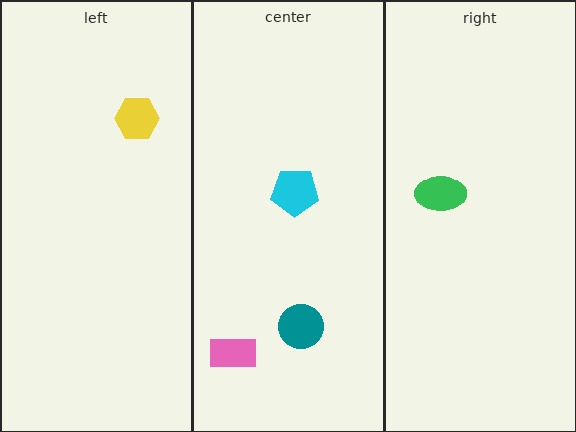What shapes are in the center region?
The teal circle, the pink rectangle, the cyan pentagon.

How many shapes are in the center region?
3.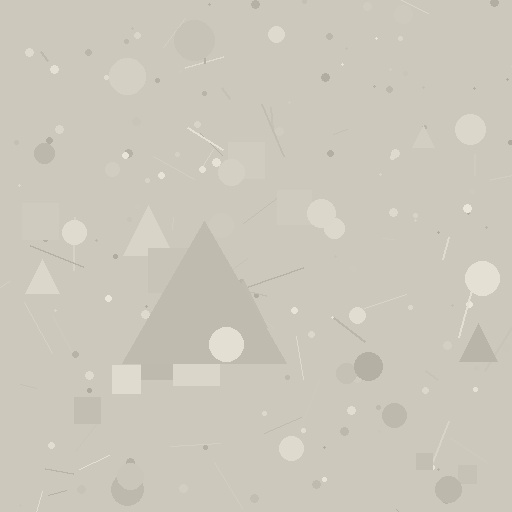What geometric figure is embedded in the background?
A triangle is embedded in the background.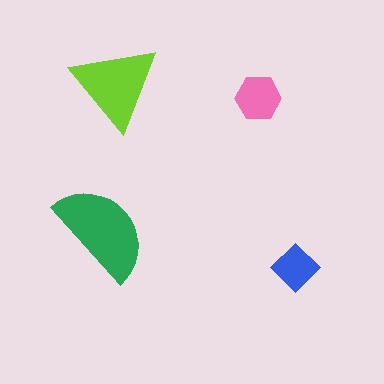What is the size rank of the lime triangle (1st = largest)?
2nd.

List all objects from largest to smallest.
The green semicircle, the lime triangle, the pink hexagon, the blue diamond.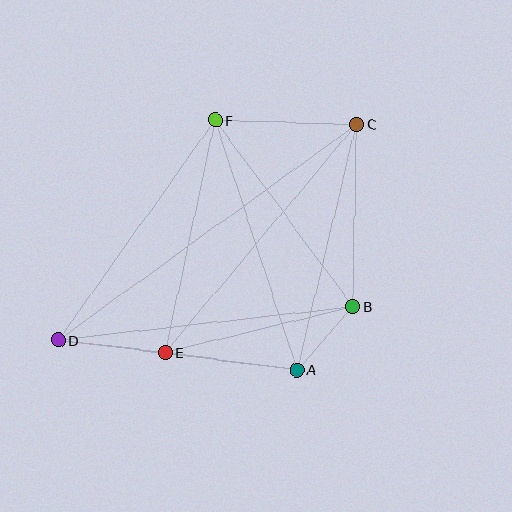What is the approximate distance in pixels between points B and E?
The distance between B and E is approximately 194 pixels.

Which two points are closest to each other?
Points A and B are closest to each other.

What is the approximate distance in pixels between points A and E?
The distance between A and E is approximately 133 pixels.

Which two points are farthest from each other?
Points C and D are farthest from each other.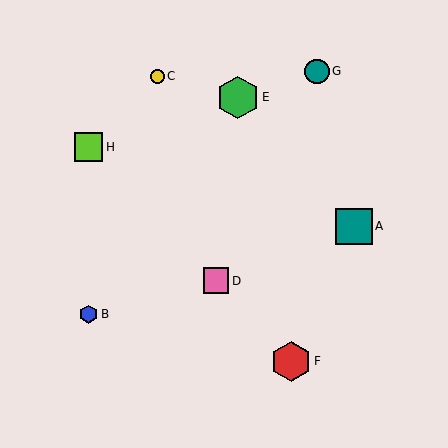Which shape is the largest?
The green hexagon (labeled E) is the largest.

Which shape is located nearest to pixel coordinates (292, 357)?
The red hexagon (labeled F) at (291, 361) is nearest to that location.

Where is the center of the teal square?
The center of the teal square is at (354, 226).